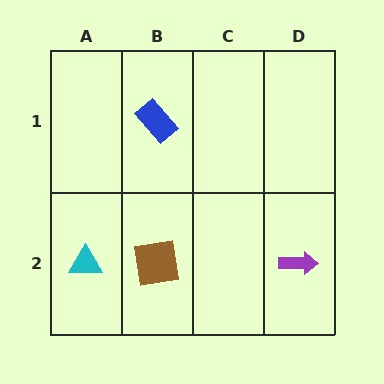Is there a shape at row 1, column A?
No, that cell is empty.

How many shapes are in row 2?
3 shapes.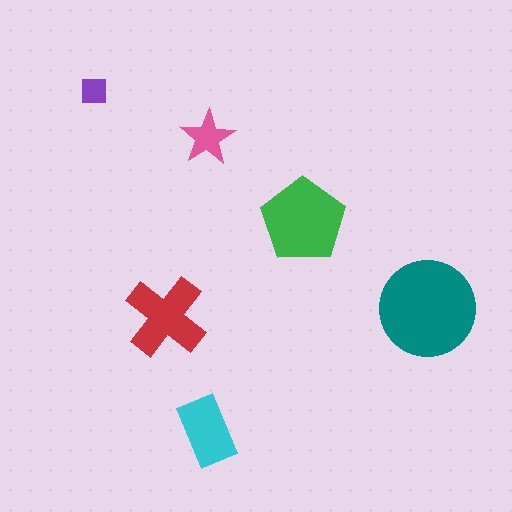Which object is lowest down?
The cyan rectangle is bottommost.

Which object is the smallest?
The purple square.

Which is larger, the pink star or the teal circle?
The teal circle.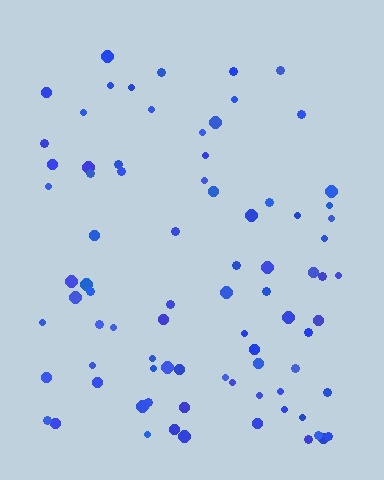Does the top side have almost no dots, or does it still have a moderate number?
Still a moderate number, just noticeably fewer than the bottom.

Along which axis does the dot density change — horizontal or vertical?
Vertical.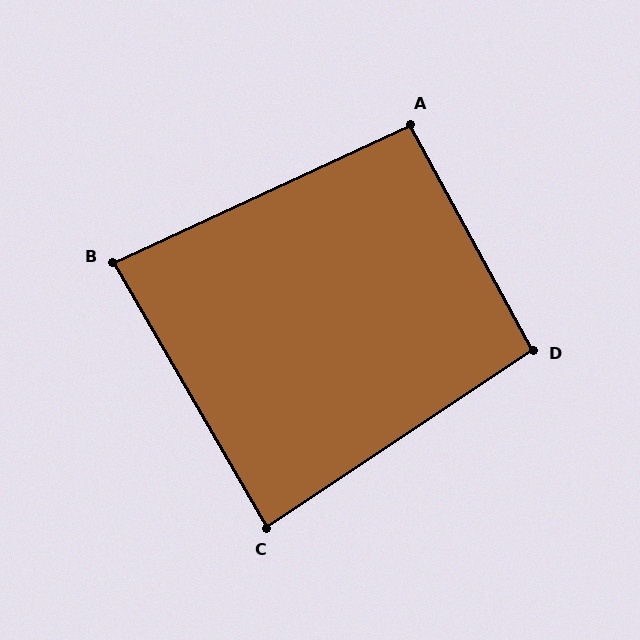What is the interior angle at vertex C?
Approximately 86 degrees (approximately right).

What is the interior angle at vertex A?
Approximately 94 degrees (approximately right).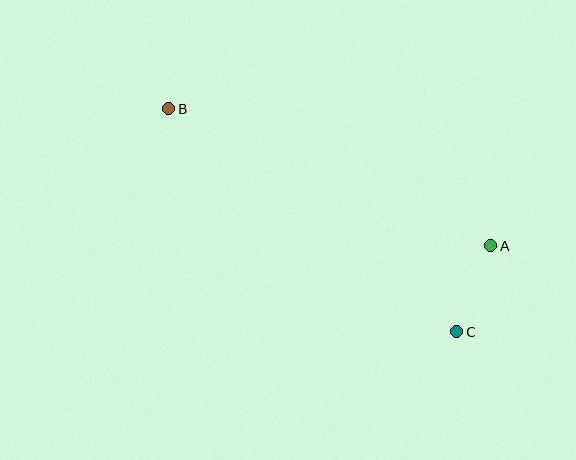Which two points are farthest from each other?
Points B and C are farthest from each other.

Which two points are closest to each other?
Points A and C are closest to each other.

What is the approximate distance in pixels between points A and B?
The distance between A and B is approximately 350 pixels.